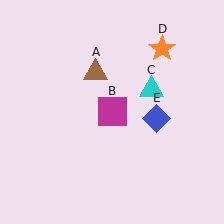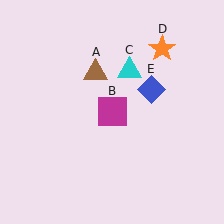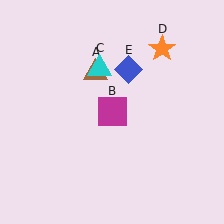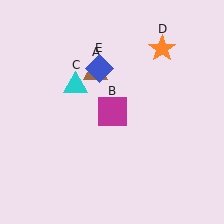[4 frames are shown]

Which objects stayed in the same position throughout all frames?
Brown triangle (object A) and magenta square (object B) and orange star (object D) remained stationary.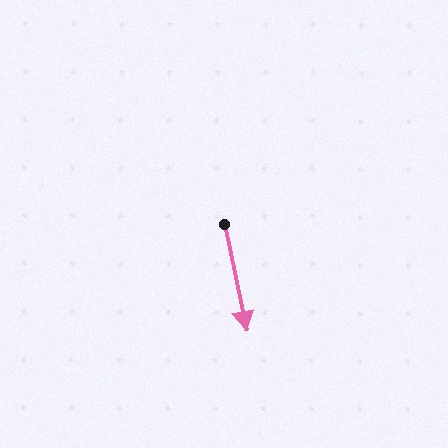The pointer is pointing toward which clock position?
Roughly 6 o'clock.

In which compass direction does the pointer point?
South.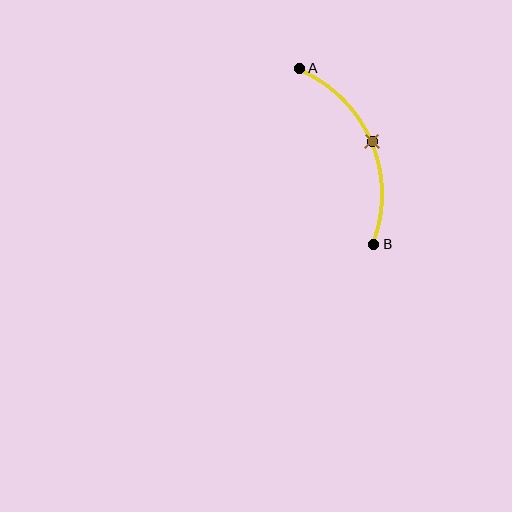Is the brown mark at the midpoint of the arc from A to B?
Yes. The brown mark lies on the arc at equal arc-length from both A and B — it is the arc midpoint.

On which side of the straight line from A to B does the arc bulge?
The arc bulges to the right of the straight line connecting A and B.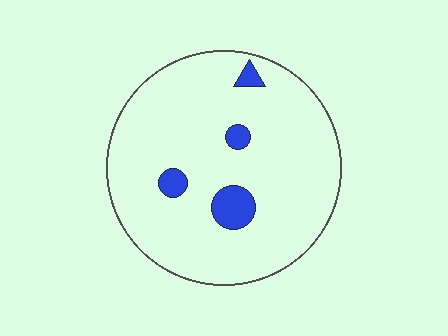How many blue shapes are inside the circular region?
4.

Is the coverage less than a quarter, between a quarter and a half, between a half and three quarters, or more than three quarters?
Less than a quarter.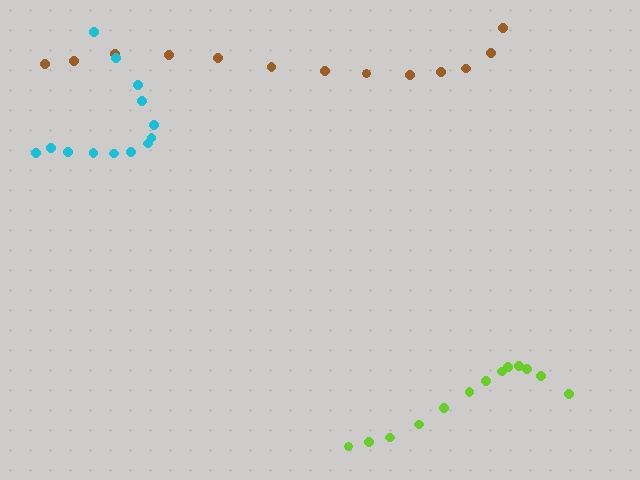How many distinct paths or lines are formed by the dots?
There are 3 distinct paths.